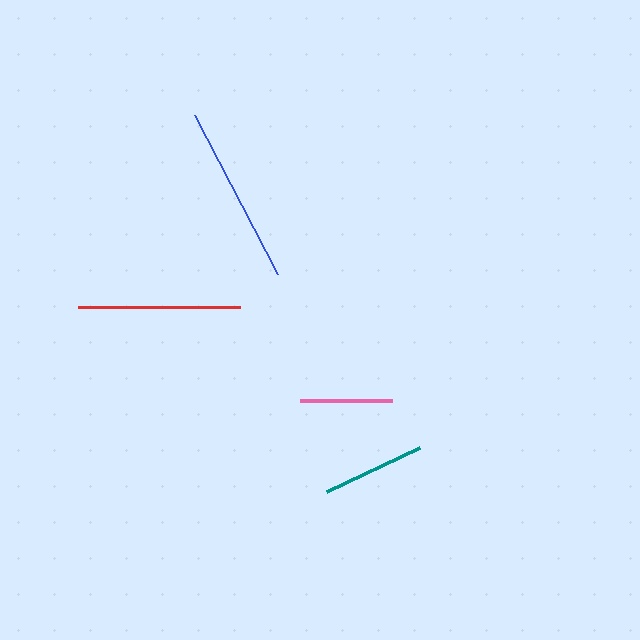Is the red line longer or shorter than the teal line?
The red line is longer than the teal line.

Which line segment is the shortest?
The pink line is the shortest at approximately 92 pixels.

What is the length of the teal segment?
The teal segment is approximately 103 pixels long.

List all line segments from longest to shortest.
From longest to shortest: blue, red, teal, pink.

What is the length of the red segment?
The red segment is approximately 162 pixels long.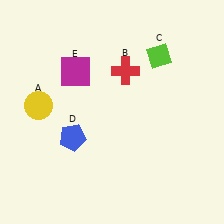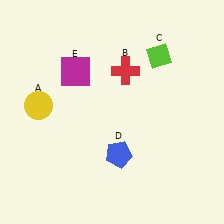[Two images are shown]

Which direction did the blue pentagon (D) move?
The blue pentagon (D) moved right.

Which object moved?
The blue pentagon (D) moved right.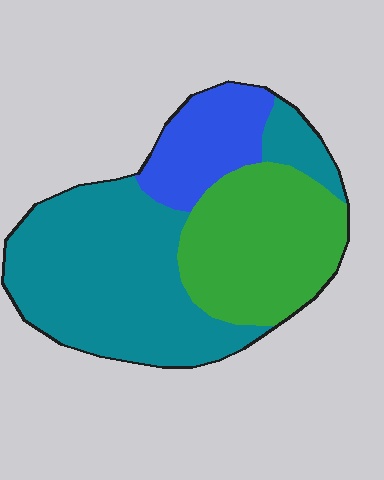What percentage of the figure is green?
Green takes up about one third (1/3) of the figure.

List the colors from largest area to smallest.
From largest to smallest: teal, green, blue.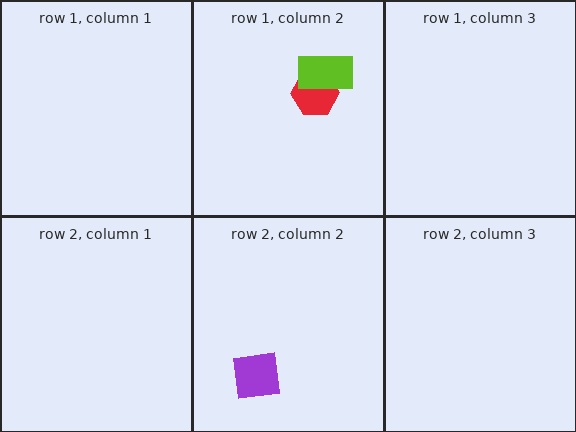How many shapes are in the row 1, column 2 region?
2.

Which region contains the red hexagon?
The row 1, column 2 region.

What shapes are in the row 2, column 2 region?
The purple square.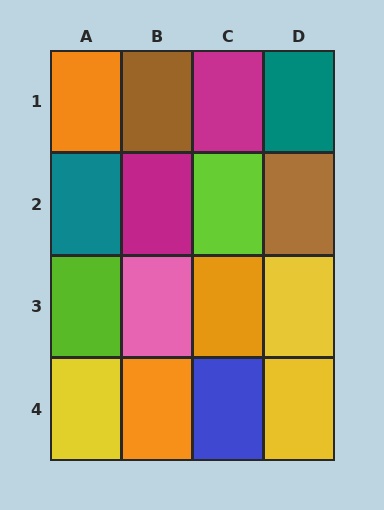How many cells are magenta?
2 cells are magenta.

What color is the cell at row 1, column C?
Magenta.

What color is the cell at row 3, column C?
Orange.